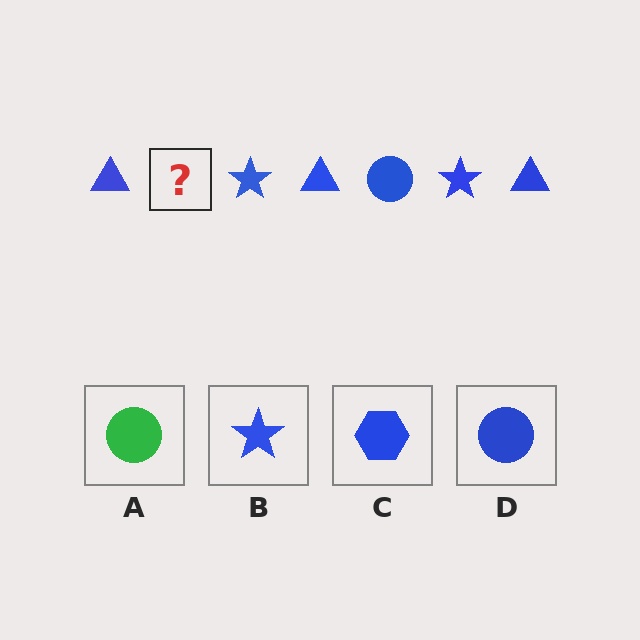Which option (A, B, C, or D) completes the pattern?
D.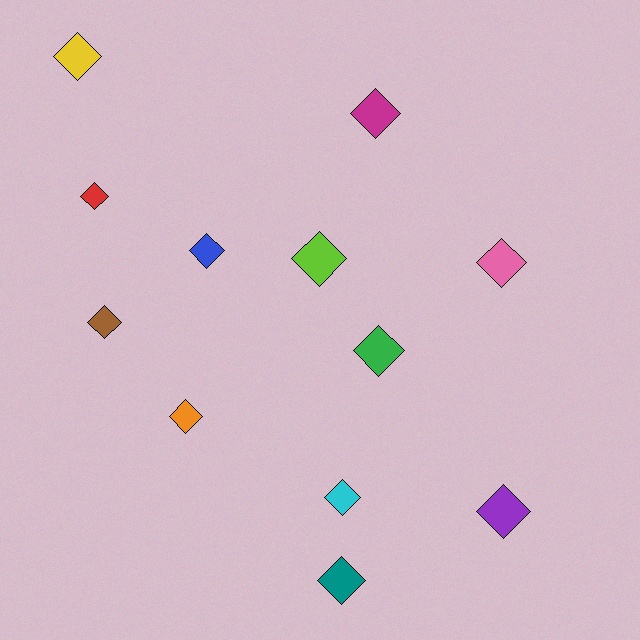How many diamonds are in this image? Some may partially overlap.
There are 12 diamonds.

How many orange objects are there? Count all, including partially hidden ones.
There is 1 orange object.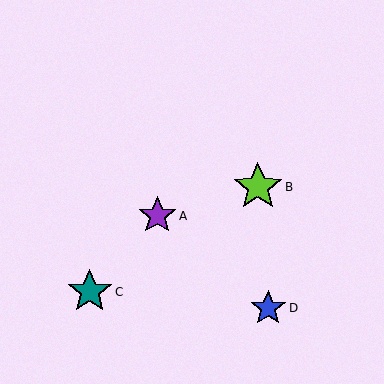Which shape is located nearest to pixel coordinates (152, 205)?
The purple star (labeled A) at (157, 216) is nearest to that location.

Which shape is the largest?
The lime star (labeled B) is the largest.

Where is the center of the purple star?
The center of the purple star is at (157, 216).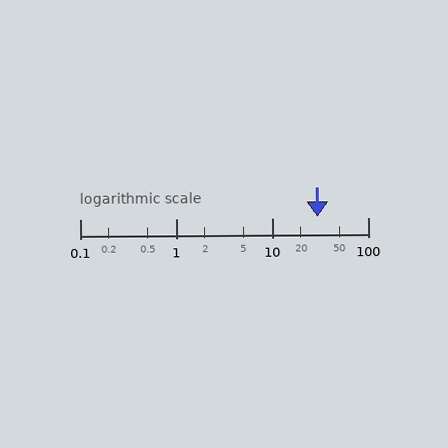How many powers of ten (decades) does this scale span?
The scale spans 3 decades, from 0.1 to 100.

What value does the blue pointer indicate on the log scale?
The pointer indicates approximately 30.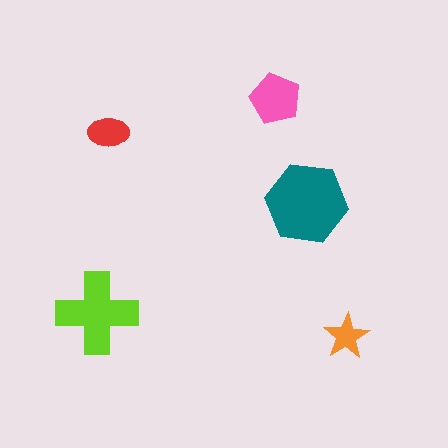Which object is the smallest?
The orange star.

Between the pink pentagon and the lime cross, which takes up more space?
The lime cross.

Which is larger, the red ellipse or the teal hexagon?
The teal hexagon.